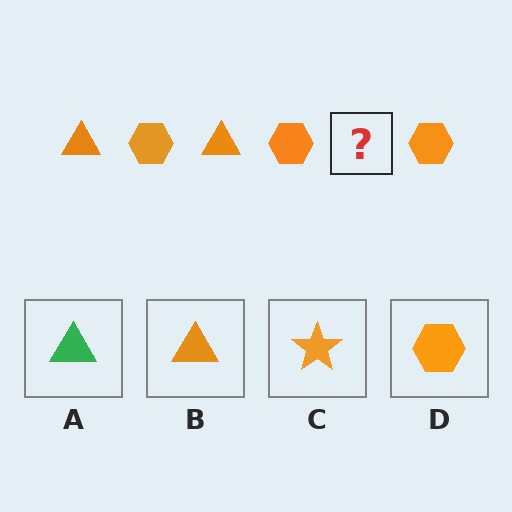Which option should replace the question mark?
Option B.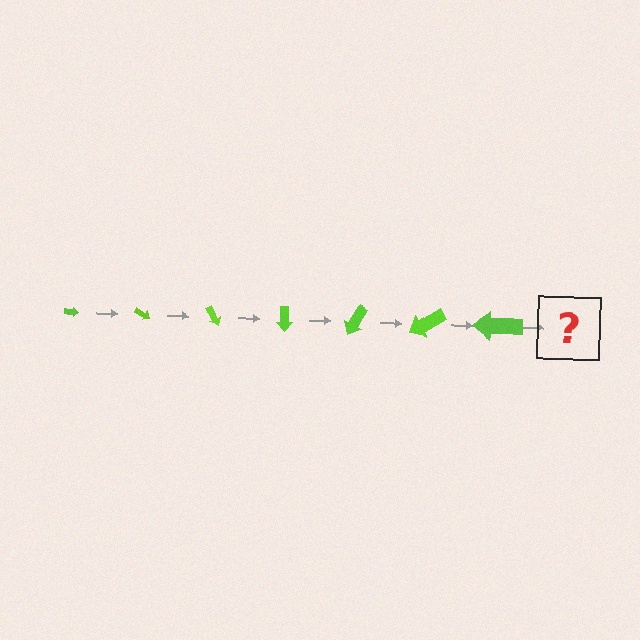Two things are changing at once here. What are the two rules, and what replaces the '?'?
The two rules are that the arrow grows larger each step and it rotates 30 degrees each step. The '?' should be an arrow, larger than the previous one and rotated 210 degrees from the start.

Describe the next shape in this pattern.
It should be an arrow, larger than the previous one and rotated 210 degrees from the start.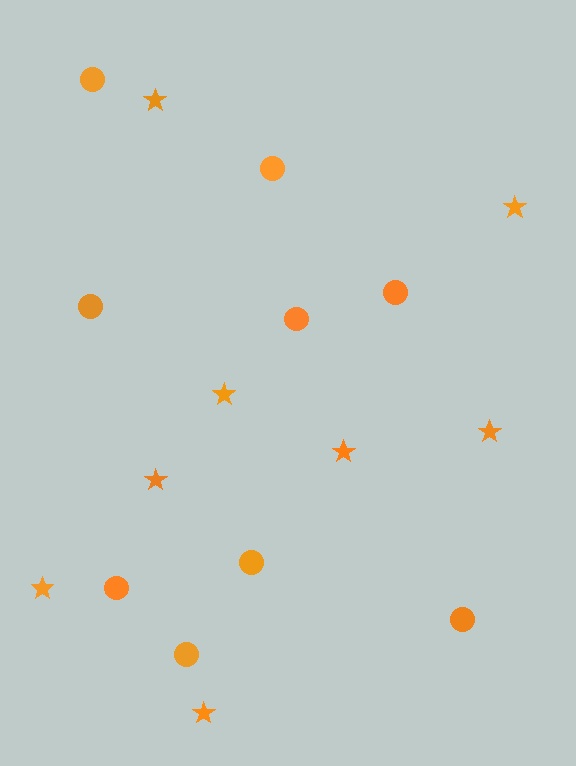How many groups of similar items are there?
There are 2 groups: one group of stars (8) and one group of circles (9).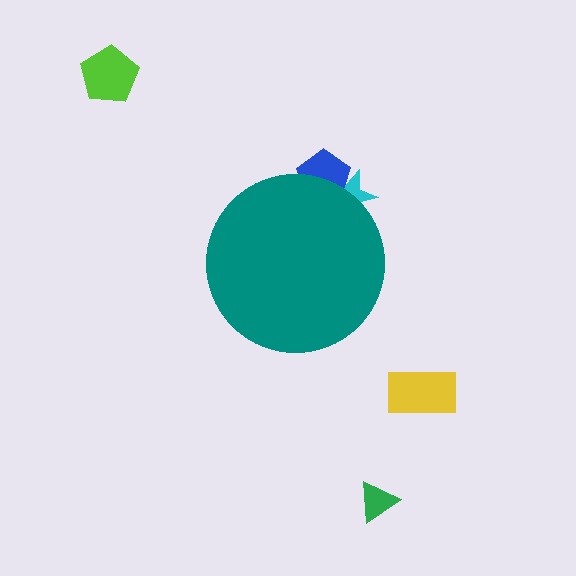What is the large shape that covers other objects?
A teal circle.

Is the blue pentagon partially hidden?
Yes, the blue pentagon is partially hidden behind the teal circle.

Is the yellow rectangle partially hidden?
No, the yellow rectangle is fully visible.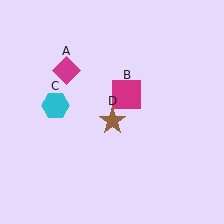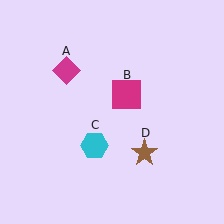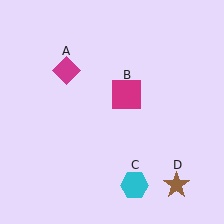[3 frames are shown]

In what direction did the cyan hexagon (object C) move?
The cyan hexagon (object C) moved down and to the right.